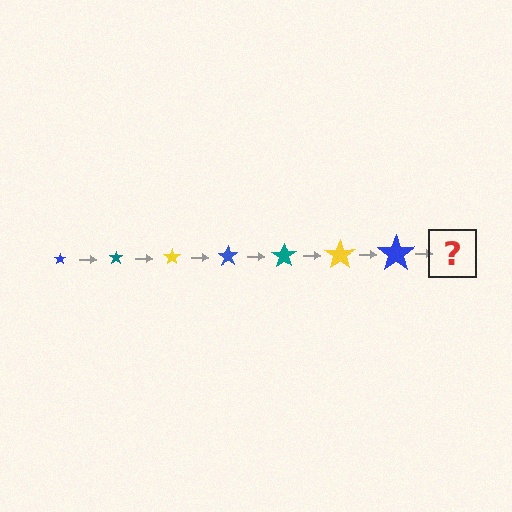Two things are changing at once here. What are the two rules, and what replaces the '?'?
The two rules are that the star grows larger each step and the color cycles through blue, teal, and yellow. The '?' should be a teal star, larger than the previous one.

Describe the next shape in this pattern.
It should be a teal star, larger than the previous one.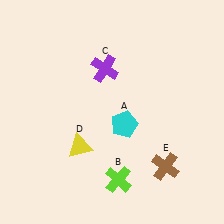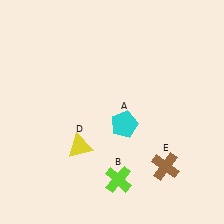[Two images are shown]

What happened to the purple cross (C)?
The purple cross (C) was removed in Image 2. It was in the top-left area of Image 1.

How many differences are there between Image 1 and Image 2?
There is 1 difference between the two images.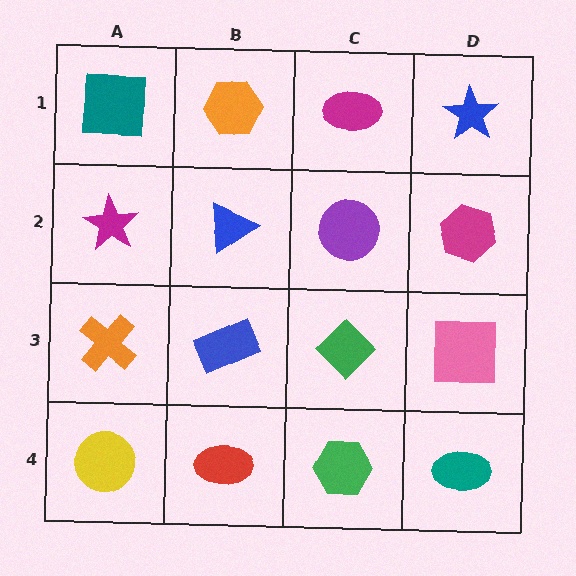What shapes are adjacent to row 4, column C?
A green diamond (row 3, column C), a red ellipse (row 4, column B), a teal ellipse (row 4, column D).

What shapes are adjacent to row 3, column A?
A magenta star (row 2, column A), a yellow circle (row 4, column A), a blue rectangle (row 3, column B).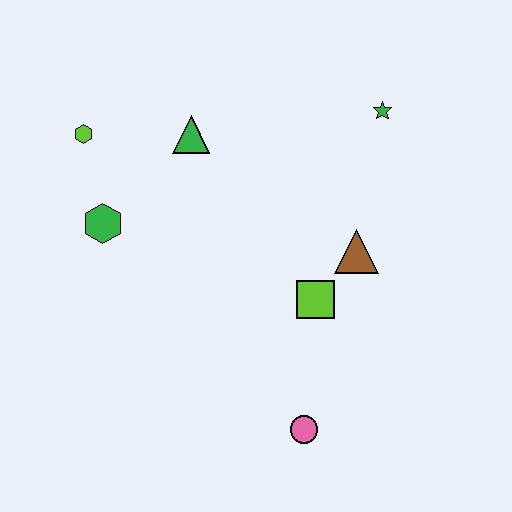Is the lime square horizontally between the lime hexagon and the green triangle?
No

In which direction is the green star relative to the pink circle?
The green star is above the pink circle.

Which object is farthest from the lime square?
The lime hexagon is farthest from the lime square.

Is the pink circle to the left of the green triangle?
No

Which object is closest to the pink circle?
The lime square is closest to the pink circle.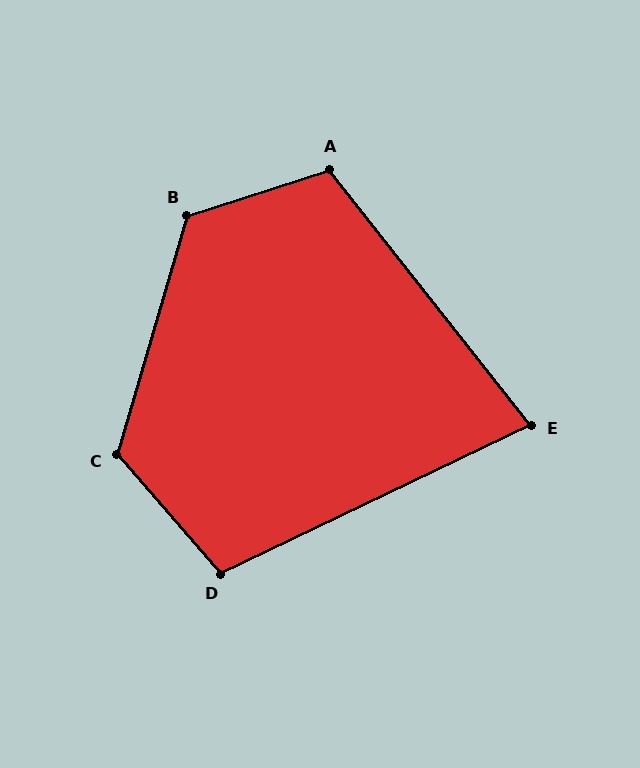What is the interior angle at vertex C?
Approximately 123 degrees (obtuse).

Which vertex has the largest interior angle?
B, at approximately 124 degrees.